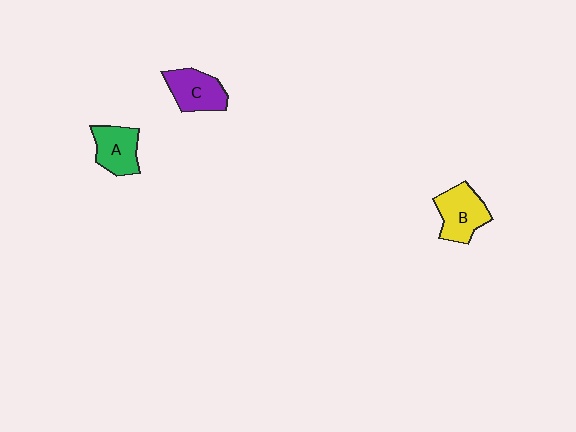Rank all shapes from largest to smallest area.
From largest to smallest: B (yellow), C (purple), A (green).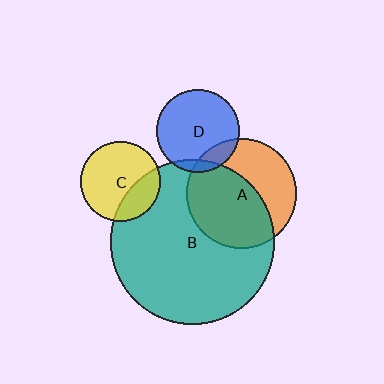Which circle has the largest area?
Circle B (teal).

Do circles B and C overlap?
Yes.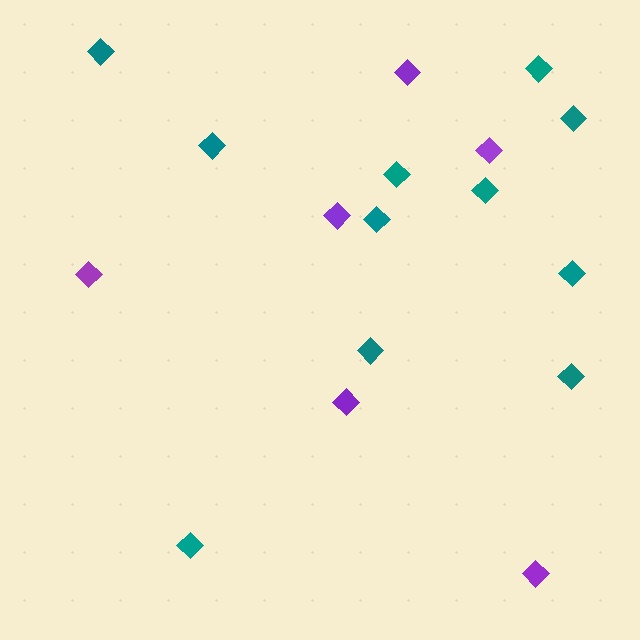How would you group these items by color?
There are 2 groups: one group of teal diamonds (11) and one group of purple diamonds (6).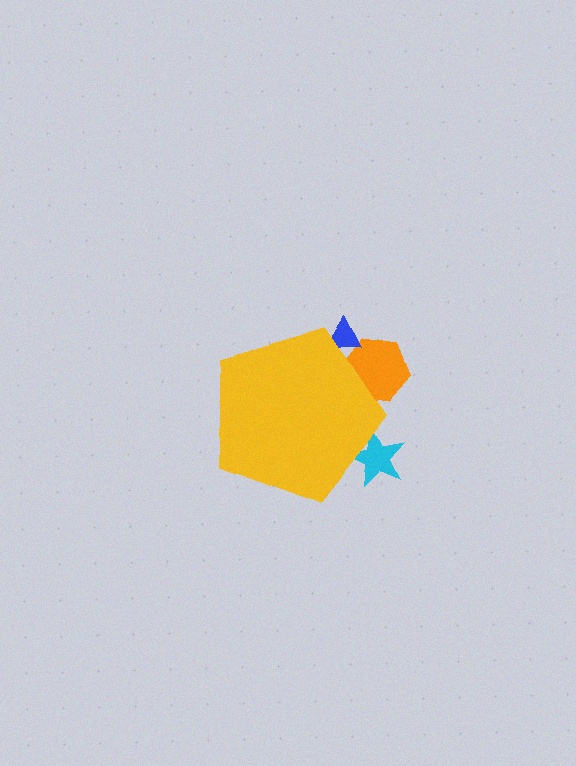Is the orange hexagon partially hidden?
Yes, the orange hexagon is partially hidden behind the yellow pentagon.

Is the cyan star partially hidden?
Yes, the cyan star is partially hidden behind the yellow pentagon.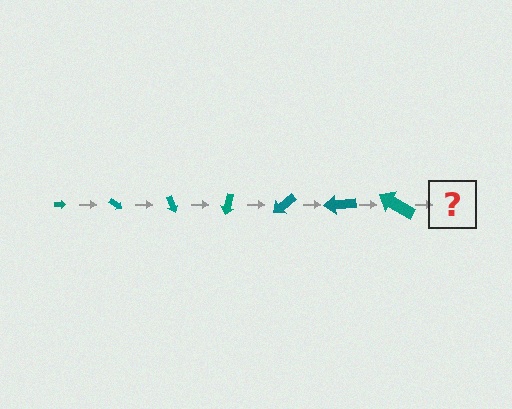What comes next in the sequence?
The next element should be an arrow, larger than the previous one and rotated 245 degrees from the start.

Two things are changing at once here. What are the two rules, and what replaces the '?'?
The two rules are that the arrow grows larger each step and it rotates 35 degrees each step. The '?' should be an arrow, larger than the previous one and rotated 245 degrees from the start.